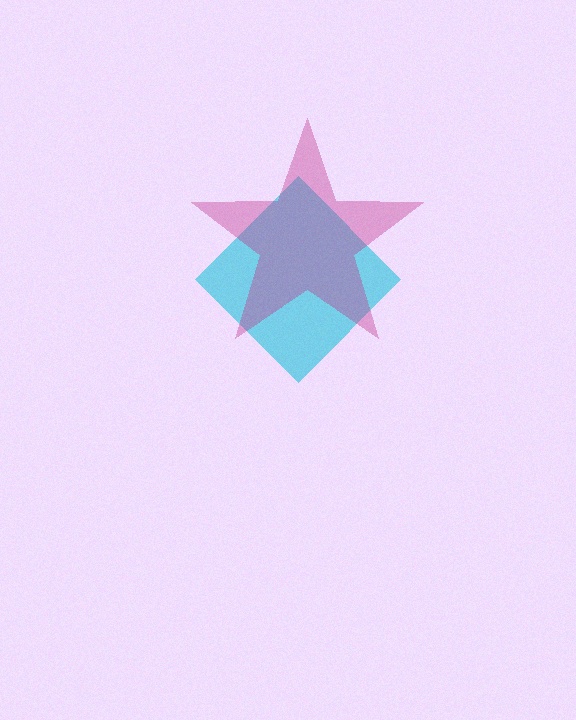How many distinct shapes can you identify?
There are 2 distinct shapes: a cyan diamond, a magenta star.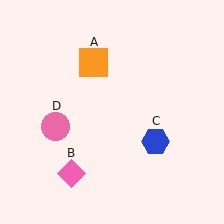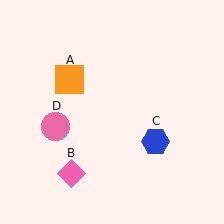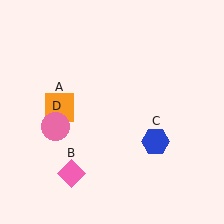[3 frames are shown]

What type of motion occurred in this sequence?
The orange square (object A) rotated counterclockwise around the center of the scene.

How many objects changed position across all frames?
1 object changed position: orange square (object A).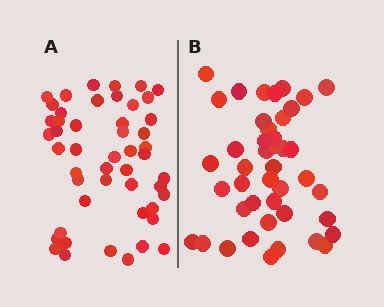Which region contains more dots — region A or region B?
Region A (the left region) has more dots.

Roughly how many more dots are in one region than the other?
Region A has roughly 8 or so more dots than region B.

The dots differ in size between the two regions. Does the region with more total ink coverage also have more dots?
No. Region B has more total ink coverage because its dots are larger, but region A actually contains more individual dots. Total area can be misleading — the number of items is what matters here.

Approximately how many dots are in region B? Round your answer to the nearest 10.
About 40 dots. (The exact count is 43, which rounds to 40.)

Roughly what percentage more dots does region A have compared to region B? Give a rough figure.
About 15% more.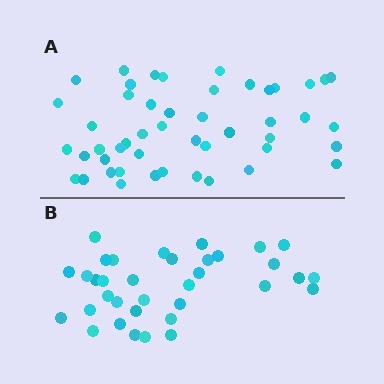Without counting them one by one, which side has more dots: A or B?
Region A (the top region) has more dots.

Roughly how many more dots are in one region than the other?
Region A has approximately 15 more dots than region B.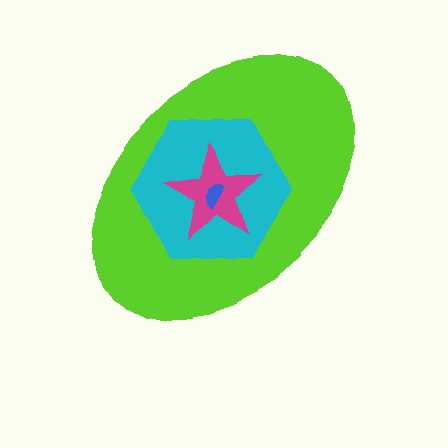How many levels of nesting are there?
4.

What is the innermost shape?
The blue semicircle.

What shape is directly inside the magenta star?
The blue semicircle.